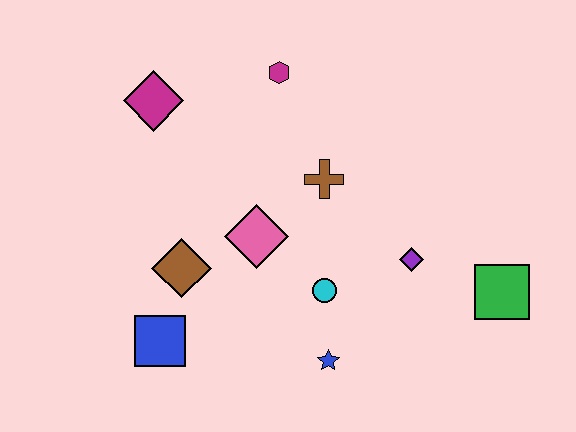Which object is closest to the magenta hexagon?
The brown cross is closest to the magenta hexagon.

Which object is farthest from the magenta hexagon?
The green square is farthest from the magenta hexagon.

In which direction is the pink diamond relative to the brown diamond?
The pink diamond is to the right of the brown diamond.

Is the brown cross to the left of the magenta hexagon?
No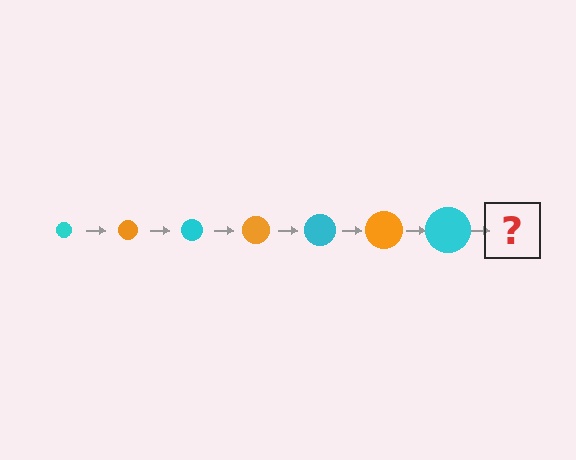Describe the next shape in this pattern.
It should be an orange circle, larger than the previous one.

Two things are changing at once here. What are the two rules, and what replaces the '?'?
The two rules are that the circle grows larger each step and the color cycles through cyan and orange. The '?' should be an orange circle, larger than the previous one.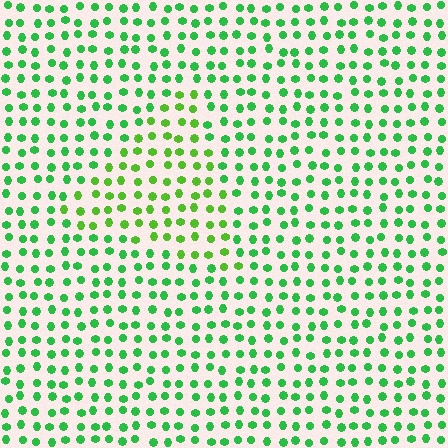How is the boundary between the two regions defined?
The boundary is defined purely by a slight shift in hue (about 27 degrees). Spacing, size, and orientation are identical on both sides.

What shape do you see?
I see a triangle.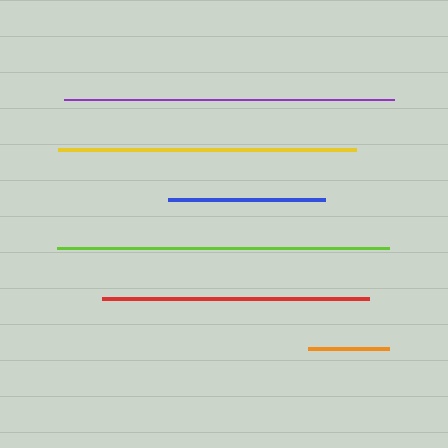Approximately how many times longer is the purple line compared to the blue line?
The purple line is approximately 2.1 times the length of the blue line.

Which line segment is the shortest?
The orange line is the shortest at approximately 81 pixels.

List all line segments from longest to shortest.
From longest to shortest: lime, purple, yellow, red, blue, orange.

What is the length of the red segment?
The red segment is approximately 266 pixels long.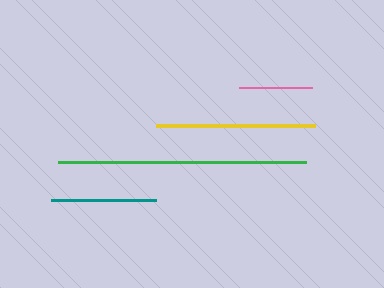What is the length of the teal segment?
The teal segment is approximately 105 pixels long.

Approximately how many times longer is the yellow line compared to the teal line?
The yellow line is approximately 1.5 times the length of the teal line.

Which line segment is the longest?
The green line is the longest at approximately 249 pixels.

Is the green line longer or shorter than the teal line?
The green line is longer than the teal line.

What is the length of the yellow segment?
The yellow segment is approximately 159 pixels long.